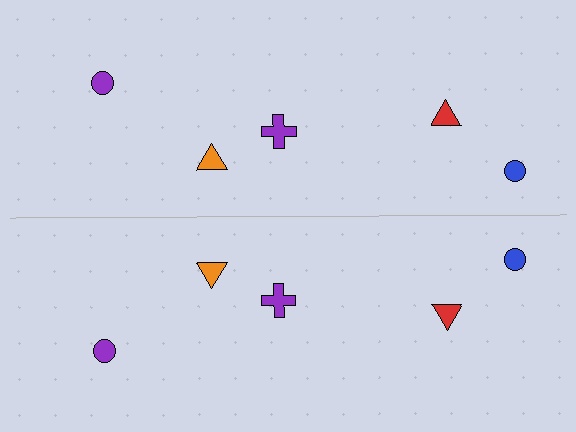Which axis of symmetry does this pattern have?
The pattern has a horizontal axis of symmetry running through the center of the image.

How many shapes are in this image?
There are 10 shapes in this image.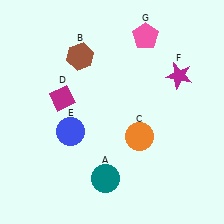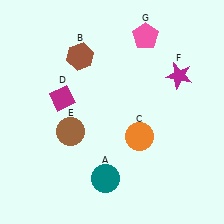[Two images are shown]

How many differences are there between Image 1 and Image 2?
There is 1 difference between the two images.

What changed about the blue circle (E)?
In Image 1, E is blue. In Image 2, it changed to brown.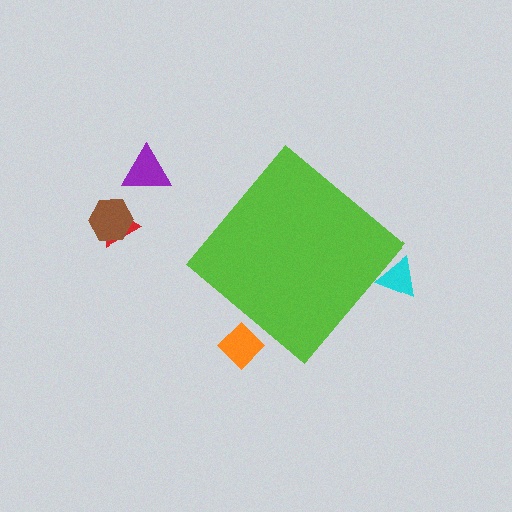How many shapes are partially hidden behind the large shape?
2 shapes are partially hidden.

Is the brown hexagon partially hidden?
No, the brown hexagon is fully visible.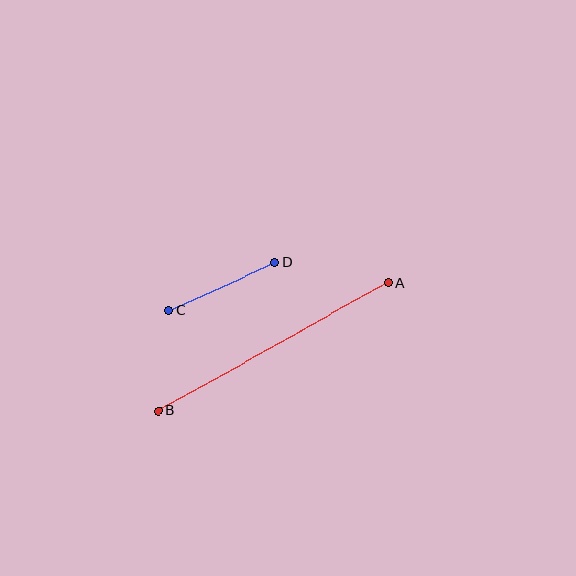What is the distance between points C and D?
The distance is approximately 116 pixels.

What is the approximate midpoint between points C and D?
The midpoint is at approximately (222, 286) pixels.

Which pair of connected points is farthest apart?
Points A and B are farthest apart.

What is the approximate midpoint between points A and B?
The midpoint is at approximately (274, 347) pixels.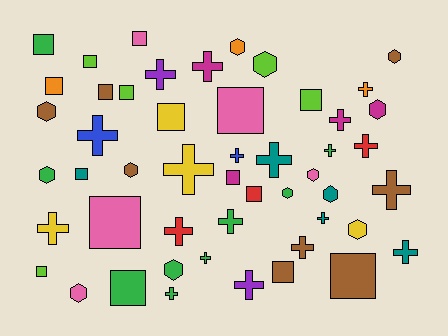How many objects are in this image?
There are 50 objects.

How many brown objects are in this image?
There are 8 brown objects.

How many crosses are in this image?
There are 20 crosses.